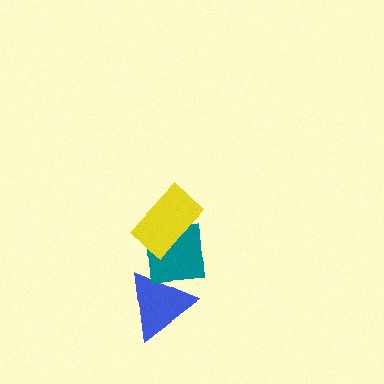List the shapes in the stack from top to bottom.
From top to bottom: the yellow rectangle, the teal square, the blue triangle.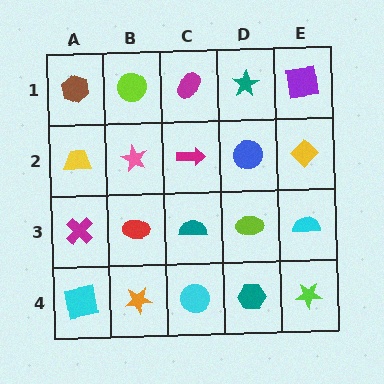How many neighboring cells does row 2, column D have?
4.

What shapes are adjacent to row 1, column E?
A yellow diamond (row 2, column E), a teal star (row 1, column D).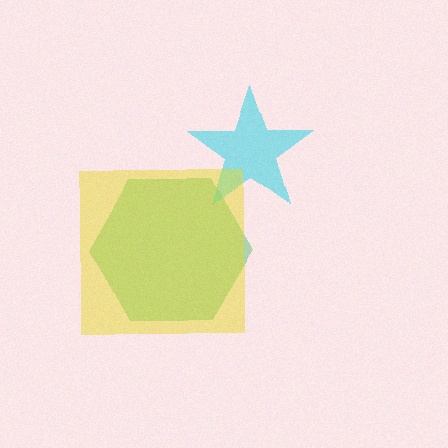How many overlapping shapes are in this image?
There are 3 overlapping shapes in the image.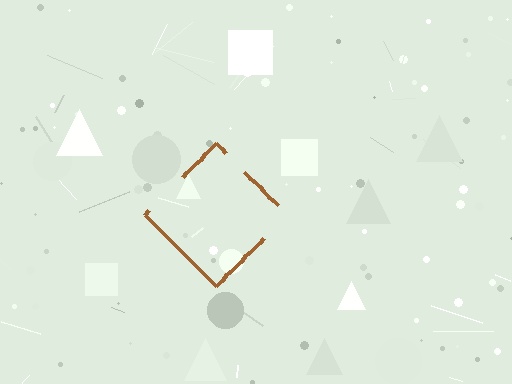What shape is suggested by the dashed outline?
The dashed outline suggests a diamond.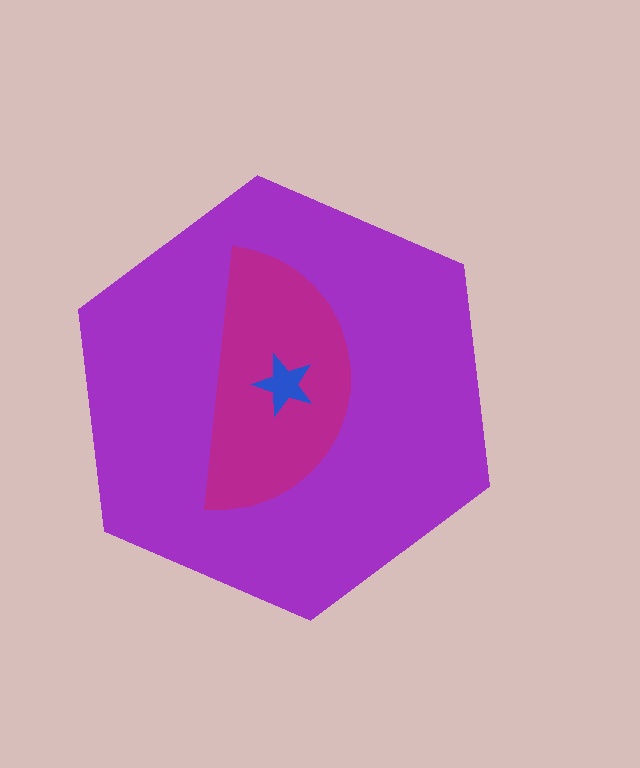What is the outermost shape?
The purple hexagon.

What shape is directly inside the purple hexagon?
The magenta semicircle.